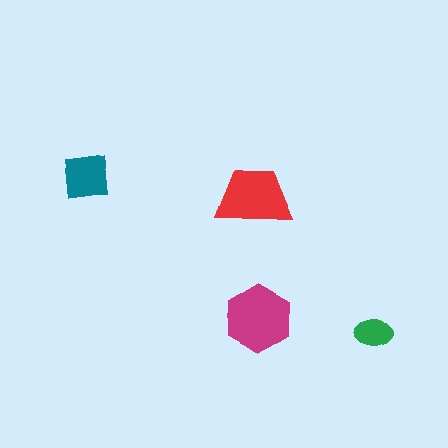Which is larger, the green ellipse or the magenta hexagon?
The magenta hexagon.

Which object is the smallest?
The green ellipse.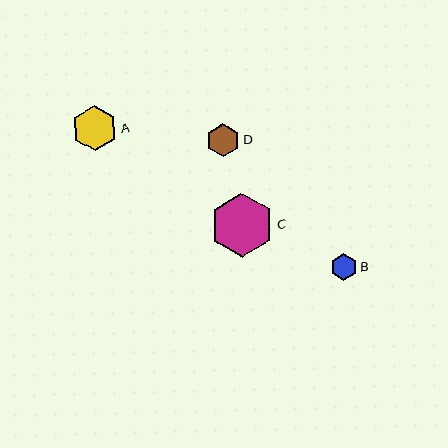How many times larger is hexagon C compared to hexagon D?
Hexagon C is approximately 1.9 times the size of hexagon D.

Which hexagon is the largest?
Hexagon C is the largest with a size of approximately 64 pixels.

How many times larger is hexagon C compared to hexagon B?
Hexagon C is approximately 2.4 times the size of hexagon B.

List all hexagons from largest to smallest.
From largest to smallest: C, A, D, B.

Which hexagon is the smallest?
Hexagon B is the smallest with a size of approximately 26 pixels.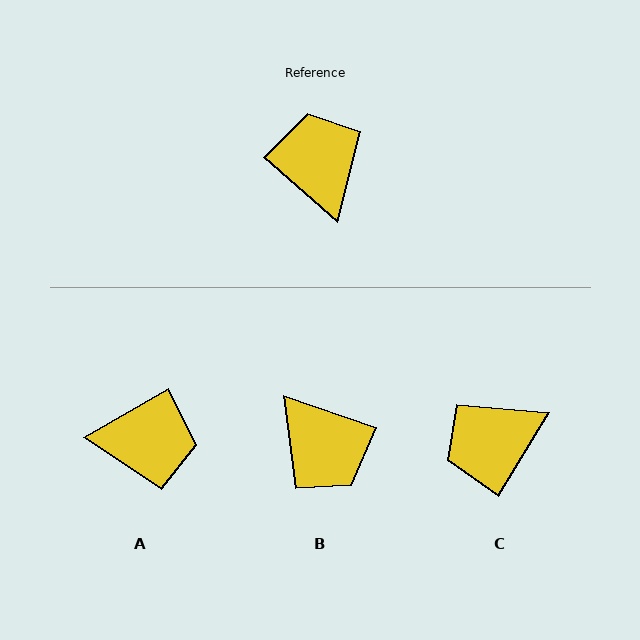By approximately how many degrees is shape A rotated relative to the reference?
Approximately 109 degrees clockwise.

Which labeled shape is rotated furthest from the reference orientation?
B, about 158 degrees away.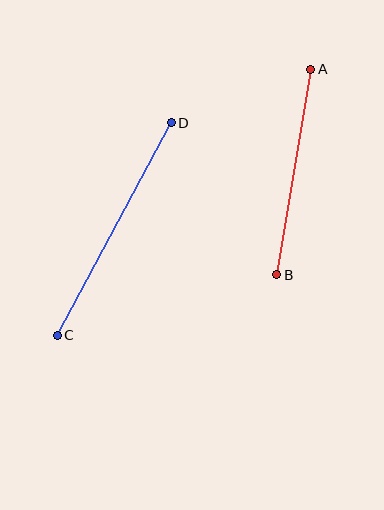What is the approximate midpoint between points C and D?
The midpoint is at approximately (114, 229) pixels.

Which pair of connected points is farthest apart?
Points C and D are farthest apart.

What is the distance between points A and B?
The distance is approximately 208 pixels.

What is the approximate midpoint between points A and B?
The midpoint is at approximately (294, 172) pixels.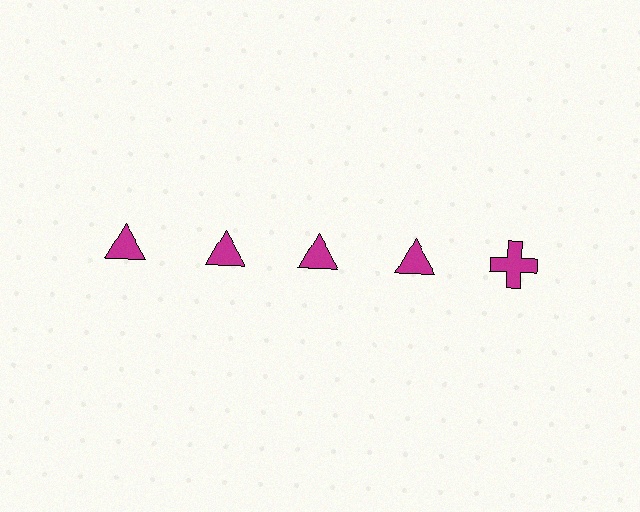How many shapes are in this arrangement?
There are 5 shapes arranged in a grid pattern.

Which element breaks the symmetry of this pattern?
The magenta cross in the top row, rightmost column breaks the symmetry. All other shapes are magenta triangles.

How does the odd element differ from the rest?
It has a different shape: cross instead of triangle.